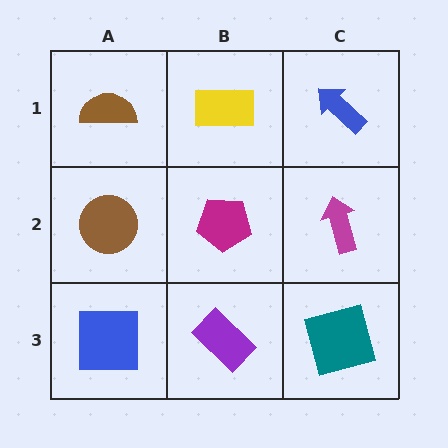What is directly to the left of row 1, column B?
A brown semicircle.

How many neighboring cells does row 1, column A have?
2.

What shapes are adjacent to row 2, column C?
A blue arrow (row 1, column C), a teal square (row 3, column C), a magenta pentagon (row 2, column B).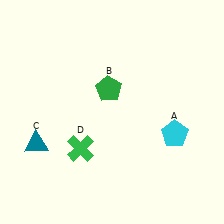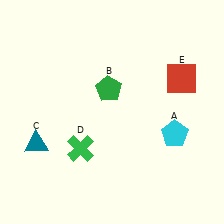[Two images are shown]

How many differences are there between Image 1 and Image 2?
There is 1 difference between the two images.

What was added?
A red square (E) was added in Image 2.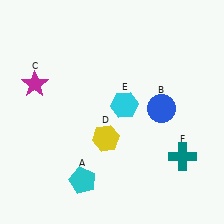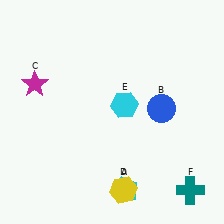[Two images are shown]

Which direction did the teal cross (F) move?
The teal cross (F) moved down.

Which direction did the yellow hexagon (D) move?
The yellow hexagon (D) moved down.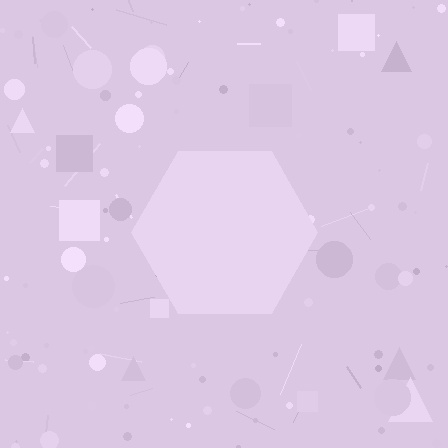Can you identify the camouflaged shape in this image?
The camouflaged shape is a hexagon.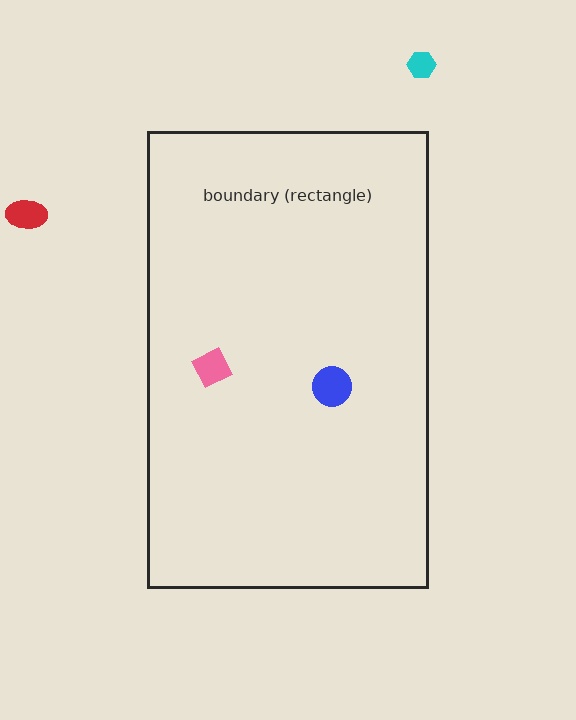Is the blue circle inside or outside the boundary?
Inside.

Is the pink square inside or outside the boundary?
Inside.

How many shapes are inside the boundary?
2 inside, 2 outside.